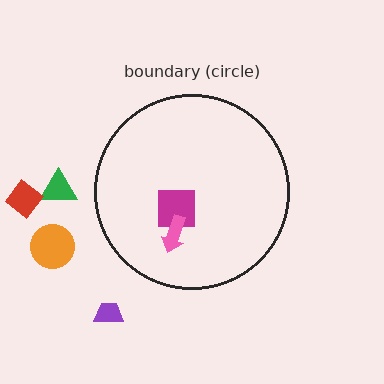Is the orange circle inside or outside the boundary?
Outside.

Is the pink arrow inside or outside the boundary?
Inside.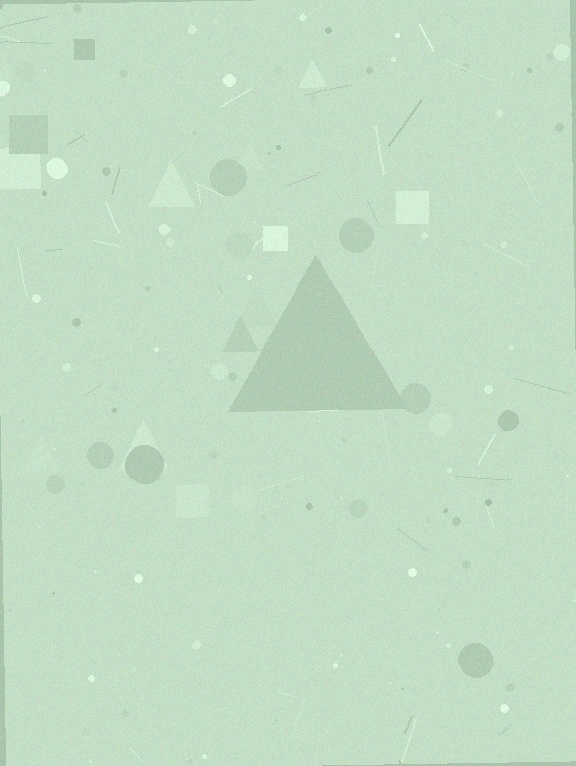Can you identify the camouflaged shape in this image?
The camouflaged shape is a triangle.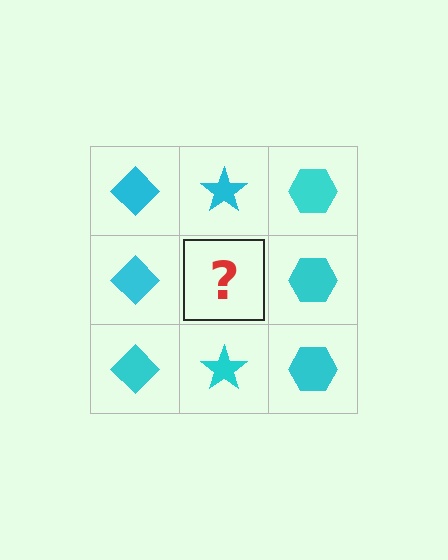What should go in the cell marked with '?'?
The missing cell should contain a cyan star.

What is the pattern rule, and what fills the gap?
The rule is that each column has a consistent shape. The gap should be filled with a cyan star.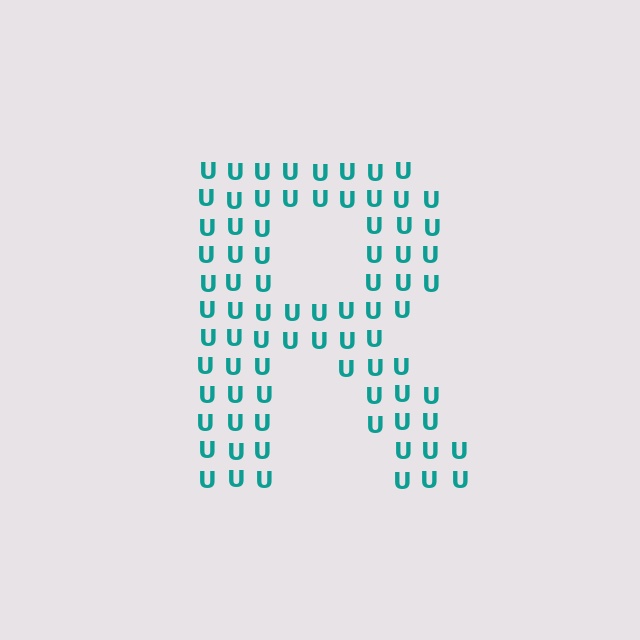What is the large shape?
The large shape is the letter R.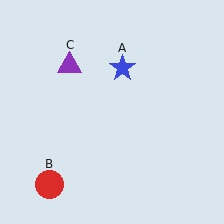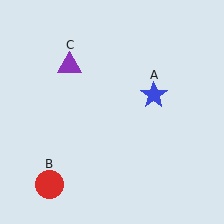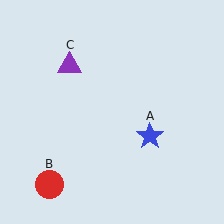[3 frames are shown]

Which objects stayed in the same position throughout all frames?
Red circle (object B) and purple triangle (object C) remained stationary.